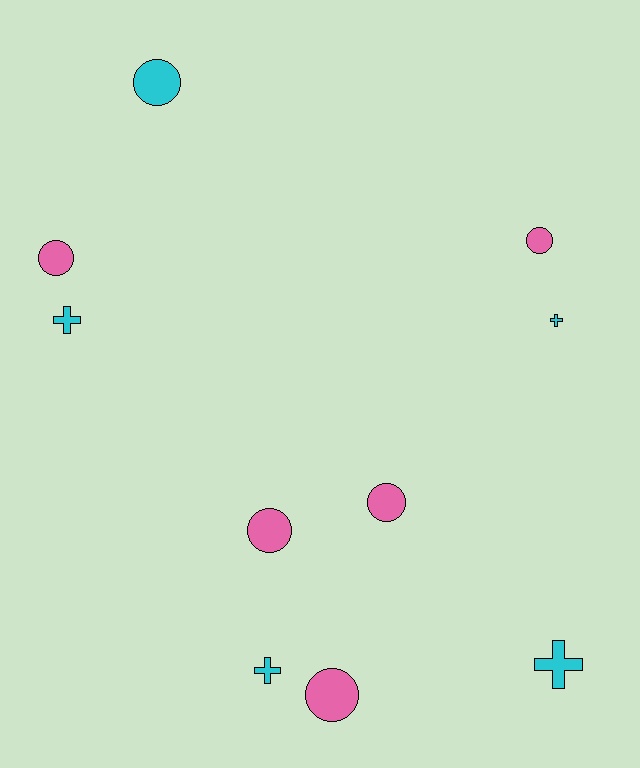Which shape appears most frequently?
Circle, with 6 objects.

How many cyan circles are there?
There is 1 cyan circle.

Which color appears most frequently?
Pink, with 5 objects.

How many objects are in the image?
There are 10 objects.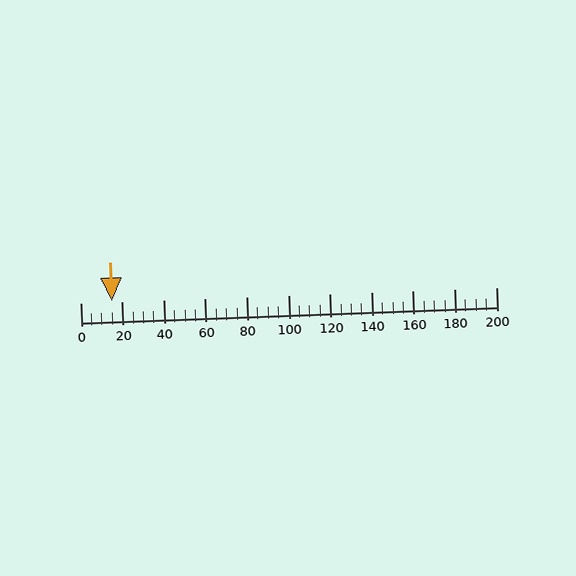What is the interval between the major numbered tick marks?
The major tick marks are spaced 20 units apart.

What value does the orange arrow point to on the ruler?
The orange arrow points to approximately 15.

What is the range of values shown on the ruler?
The ruler shows values from 0 to 200.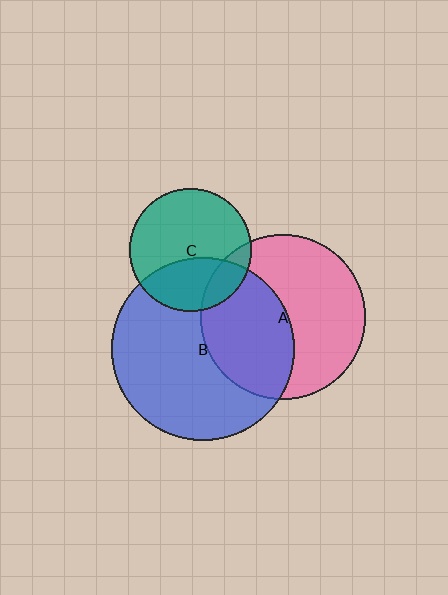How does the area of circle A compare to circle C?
Approximately 1.8 times.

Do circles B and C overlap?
Yes.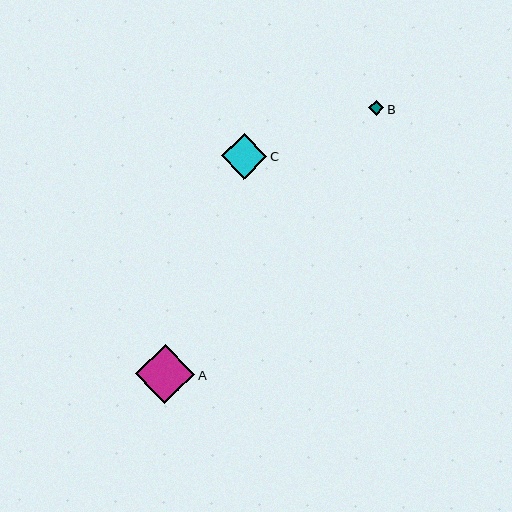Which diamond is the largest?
Diamond A is the largest with a size of approximately 59 pixels.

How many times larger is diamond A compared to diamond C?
Diamond A is approximately 1.3 times the size of diamond C.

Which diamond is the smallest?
Diamond B is the smallest with a size of approximately 15 pixels.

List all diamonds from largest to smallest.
From largest to smallest: A, C, B.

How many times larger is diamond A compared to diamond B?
Diamond A is approximately 3.9 times the size of diamond B.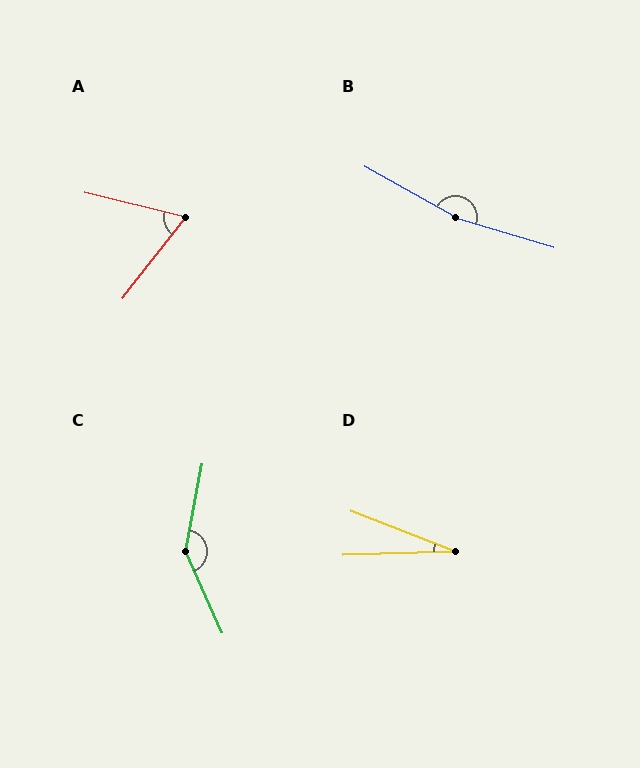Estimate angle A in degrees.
Approximately 65 degrees.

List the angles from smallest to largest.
D (23°), A (65°), C (146°), B (168°).